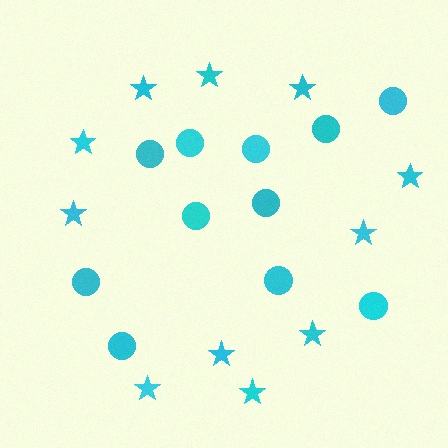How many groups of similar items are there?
There are 2 groups: one group of circles (11) and one group of stars (11).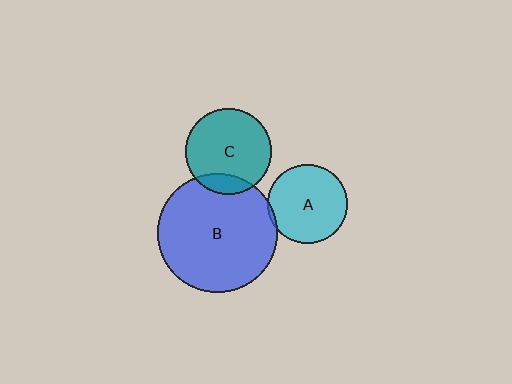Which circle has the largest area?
Circle B (blue).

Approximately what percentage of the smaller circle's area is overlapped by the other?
Approximately 15%.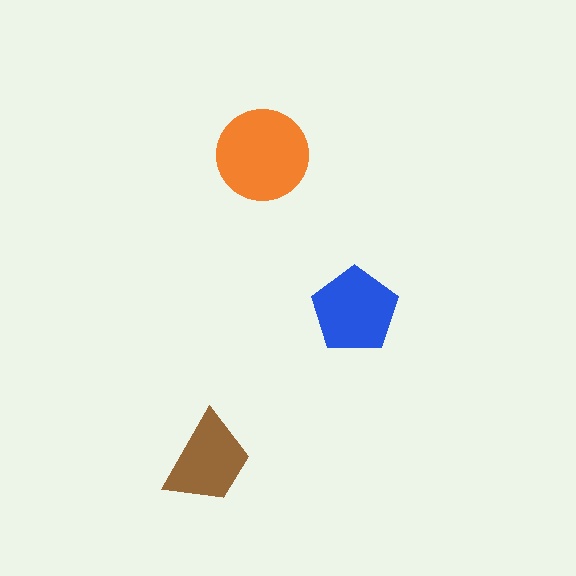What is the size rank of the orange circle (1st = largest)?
1st.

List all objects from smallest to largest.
The brown trapezoid, the blue pentagon, the orange circle.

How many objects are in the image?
There are 3 objects in the image.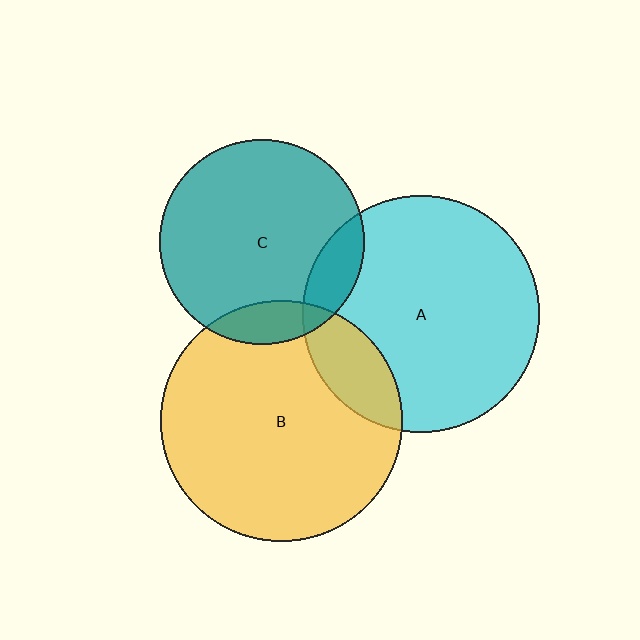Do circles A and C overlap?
Yes.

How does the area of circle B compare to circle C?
Approximately 1.4 times.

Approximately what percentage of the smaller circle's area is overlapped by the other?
Approximately 15%.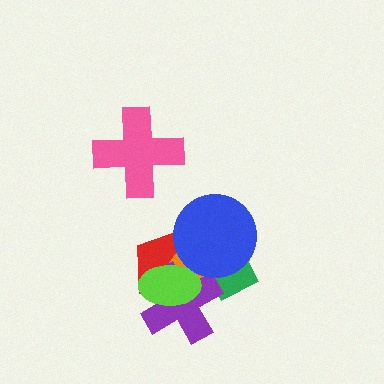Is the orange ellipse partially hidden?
Yes, it is partially covered by another shape.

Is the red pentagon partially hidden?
Yes, it is partially covered by another shape.